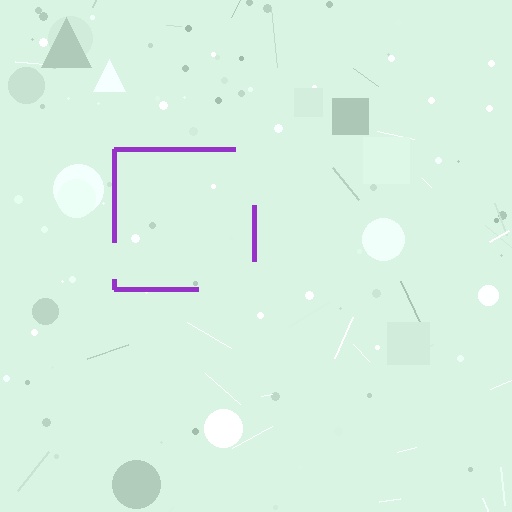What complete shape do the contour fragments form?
The contour fragments form a square.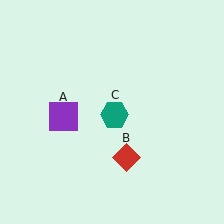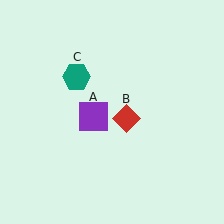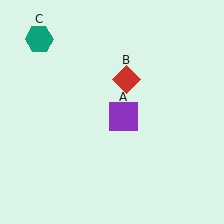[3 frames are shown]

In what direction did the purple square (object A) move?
The purple square (object A) moved right.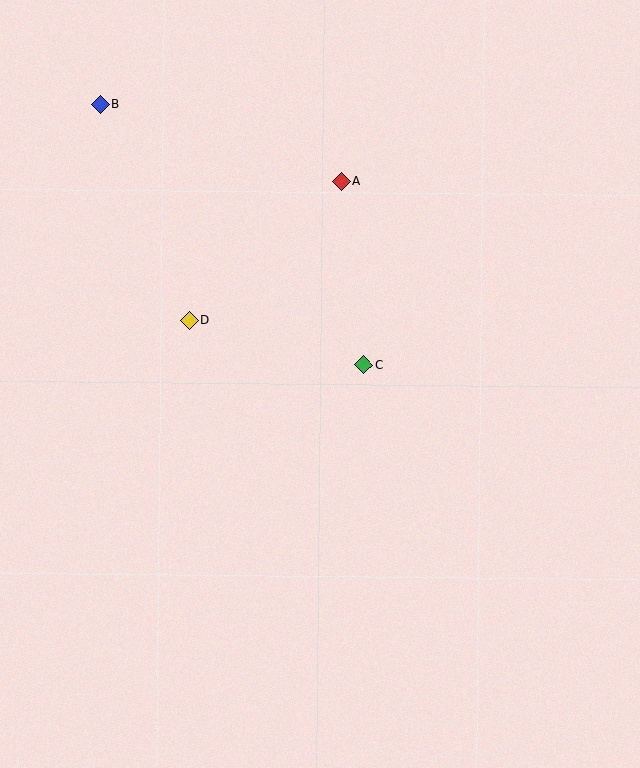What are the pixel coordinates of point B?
Point B is at (100, 104).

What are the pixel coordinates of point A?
Point A is at (341, 181).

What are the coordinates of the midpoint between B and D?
The midpoint between B and D is at (145, 212).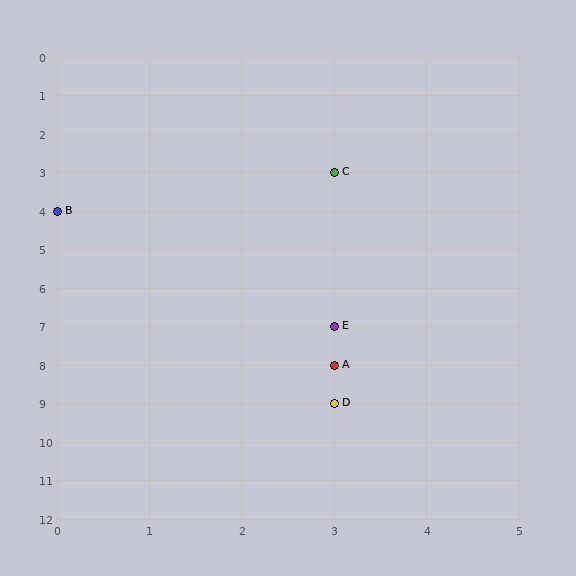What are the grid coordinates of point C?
Point C is at grid coordinates (3, 3).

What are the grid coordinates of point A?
Point A is at grid coordinates (3, 8).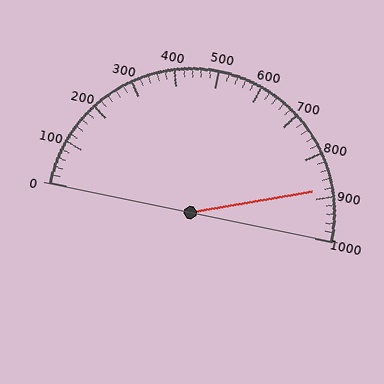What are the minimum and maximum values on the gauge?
The gauge ranges from 0 to 1000.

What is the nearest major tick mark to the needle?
The nearest major tick mark is 900.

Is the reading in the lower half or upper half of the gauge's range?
The reading is in the upper half of the range (0 to 1000).